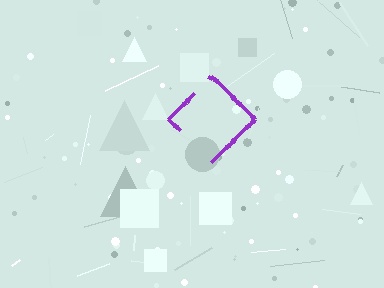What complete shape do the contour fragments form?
The contour fragments form a diamond.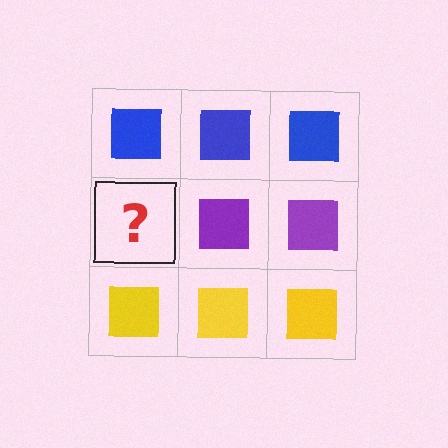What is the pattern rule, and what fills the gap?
The rule is that each row has a consistent color. The gap should be filled with a purple square.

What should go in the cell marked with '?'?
The missing cell should contain a purple square.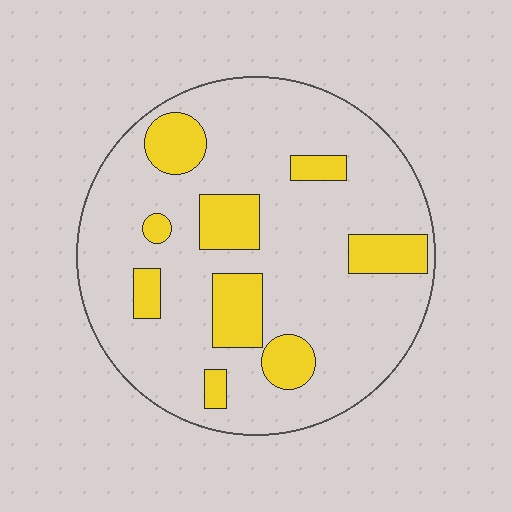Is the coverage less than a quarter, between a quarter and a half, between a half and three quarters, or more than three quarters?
Less than a quarter.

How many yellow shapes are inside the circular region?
9.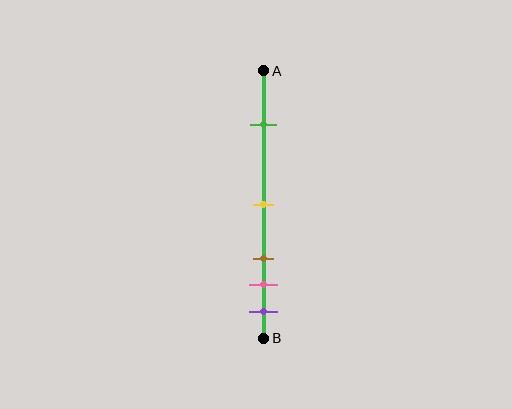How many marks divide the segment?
There are 5 marks dividing the segment.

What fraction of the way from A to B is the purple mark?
The purple mark is approximately 90% (0.9) of the way from A to B.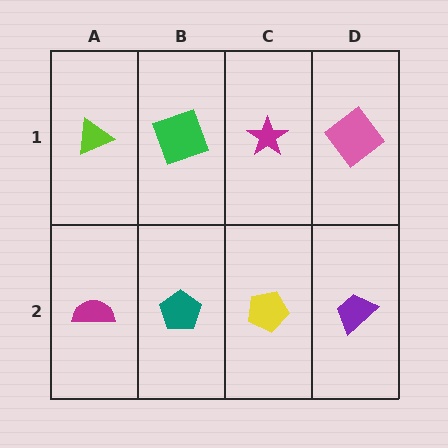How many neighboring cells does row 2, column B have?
3.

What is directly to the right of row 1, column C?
A pink diamond.